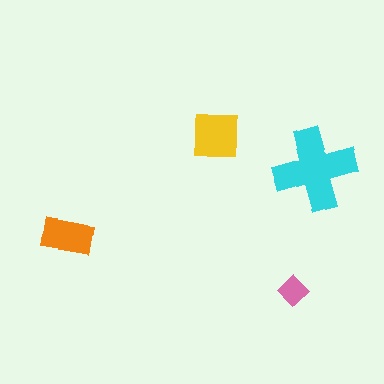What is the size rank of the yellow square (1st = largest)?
2nd.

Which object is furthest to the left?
The orange rectangle is leftmost.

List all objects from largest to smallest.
The cyan cross, the yellow square, the orange rectangle, the pink diamond.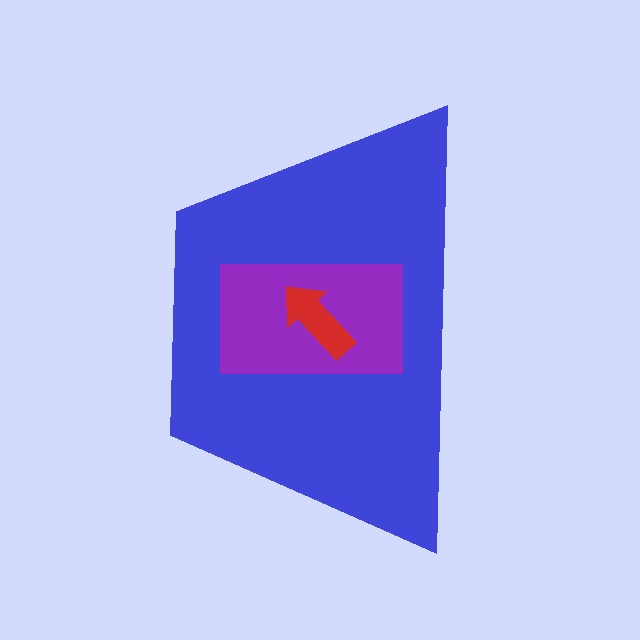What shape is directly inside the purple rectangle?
The red arrow.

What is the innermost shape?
The red arrow.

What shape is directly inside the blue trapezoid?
The purple rectangle.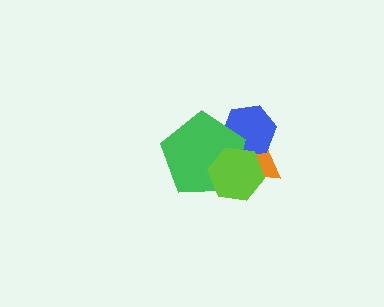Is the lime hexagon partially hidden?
No, no other shape covers it.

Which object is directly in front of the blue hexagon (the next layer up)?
The green pentagon is directly in front of the blue hexagon.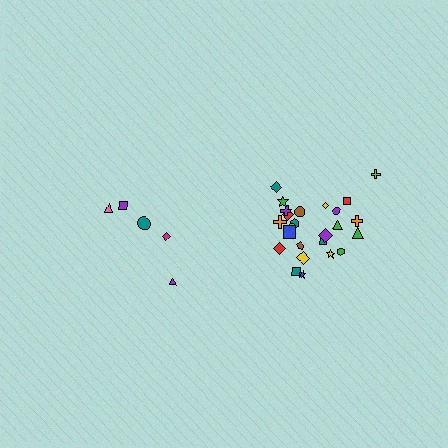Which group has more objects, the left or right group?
The right group.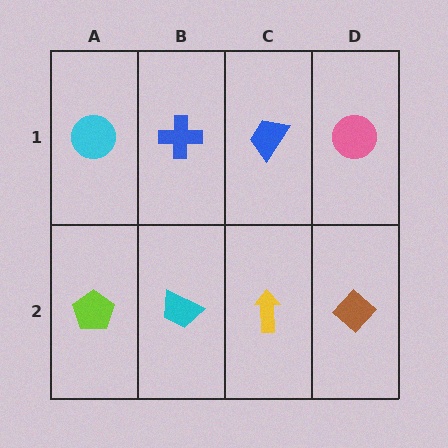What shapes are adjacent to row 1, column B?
A cyan trapezoid (row 2, column B), a cyan circle (row 1, column A), a blue trapezoid (row 1, column C).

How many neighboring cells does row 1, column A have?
2.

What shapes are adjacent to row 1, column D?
A brown diamond (row 2, column D), a blue trapezoid (row 1, column C).